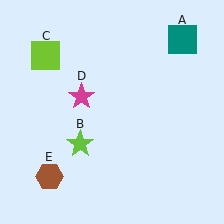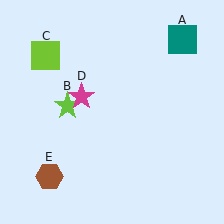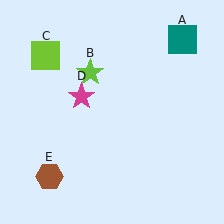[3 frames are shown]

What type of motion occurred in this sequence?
The lime star (object B) rotated clockwise around the center of the scene.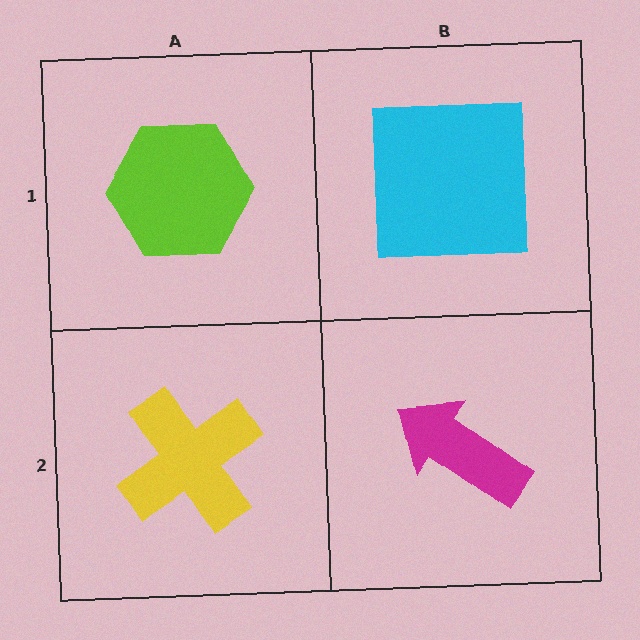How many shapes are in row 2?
2 shapes.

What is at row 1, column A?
A lime hexagon.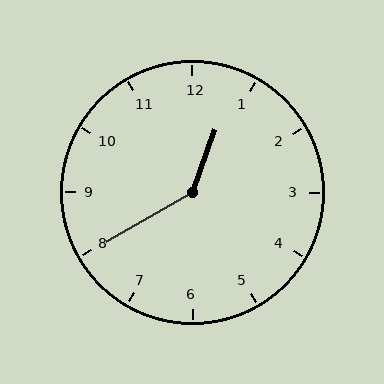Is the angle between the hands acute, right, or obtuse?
It is obtuse.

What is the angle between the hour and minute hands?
Approximately 140 degrees.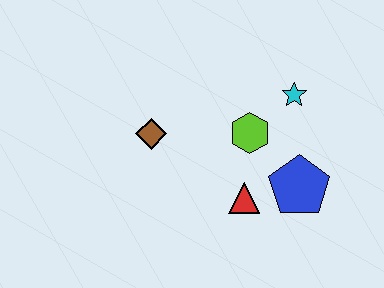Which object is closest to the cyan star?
The lime hexagon is closest to the cyan star.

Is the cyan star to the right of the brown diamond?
Yes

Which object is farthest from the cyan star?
The brown diamond is farthest from the cyan star.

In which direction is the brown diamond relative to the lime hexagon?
The brown diamond is to the left of the lime hexagon.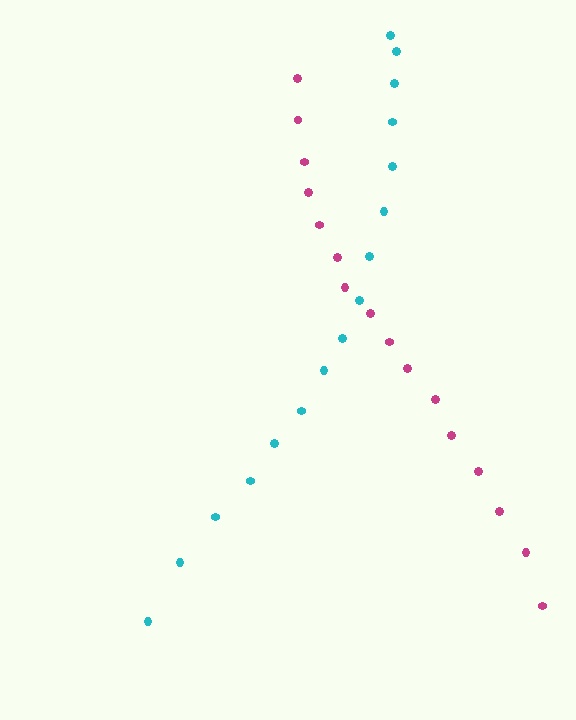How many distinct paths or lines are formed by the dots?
There are 2 distinct paths.